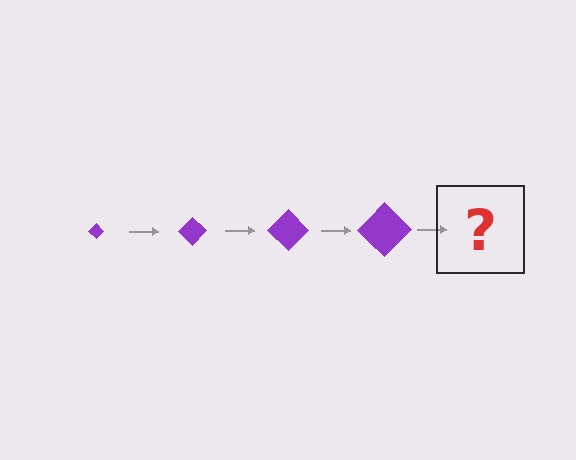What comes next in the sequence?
The next element should be a purple diamond, larger than the previous one.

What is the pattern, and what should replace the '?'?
The pattern is that the diamond gets progressively larger each step. The '?' should be a purple diamond, larger than the previous one.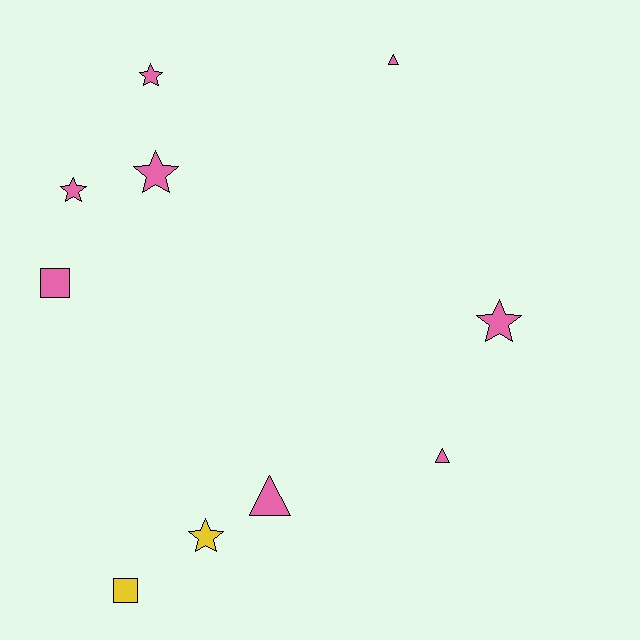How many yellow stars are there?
There is 1 yellow star.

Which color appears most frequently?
Pink, with 8 objects.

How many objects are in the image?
There are 10 objects.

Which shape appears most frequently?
Star, with 5 objects.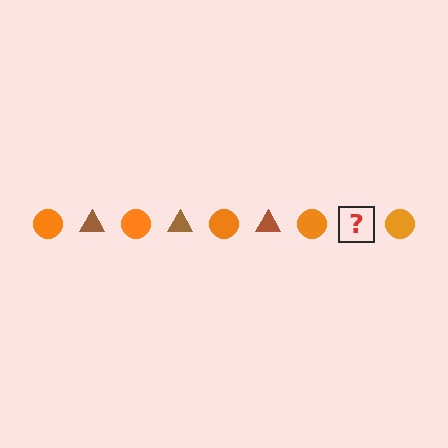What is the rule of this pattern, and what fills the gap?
The rule is that the pattern alternates between orange circle and brown triangle. The gap should be filled with a brown triangle.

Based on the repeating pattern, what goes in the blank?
The blank should be a brown triangle.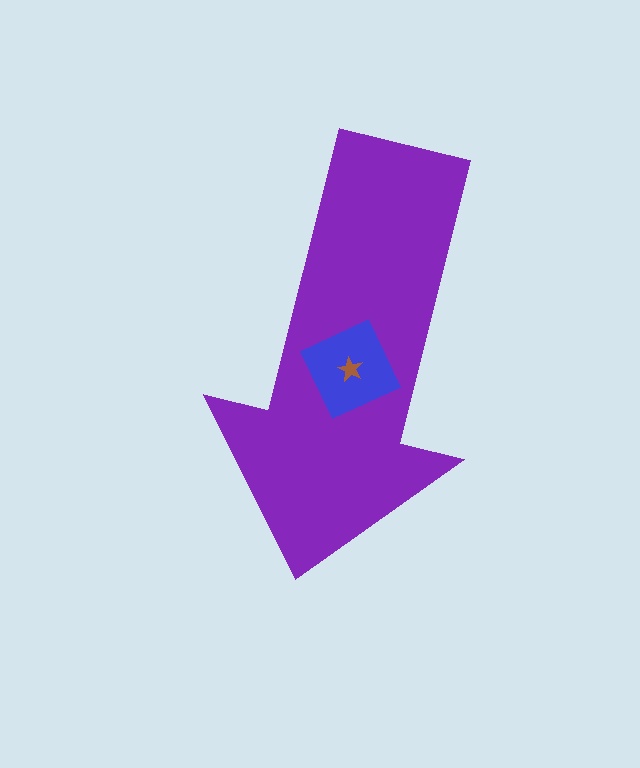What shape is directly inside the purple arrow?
The blue diamond.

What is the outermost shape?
The purple arrow.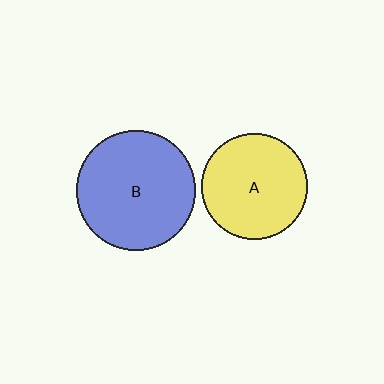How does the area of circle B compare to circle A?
Approximately 1.3 times.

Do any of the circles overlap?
No, none of the circles overlap.